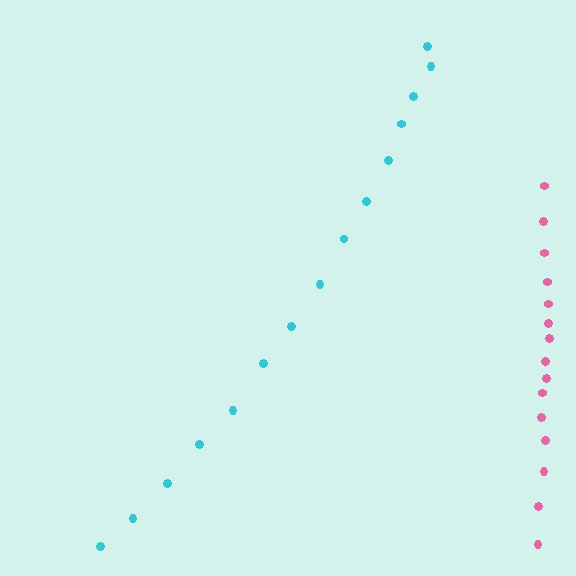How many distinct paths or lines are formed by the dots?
There are 2 distinct paths.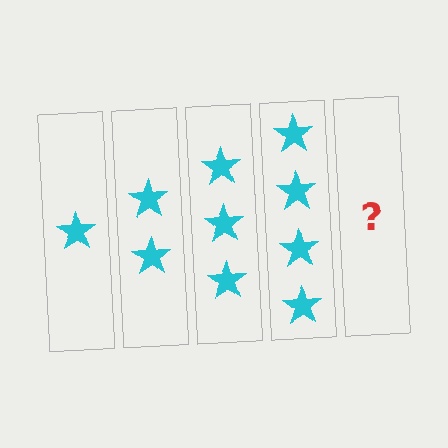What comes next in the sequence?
The next element should be 5 stars.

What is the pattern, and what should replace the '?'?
The pattern is that each step adds one more star. The '?' should be 5 stars.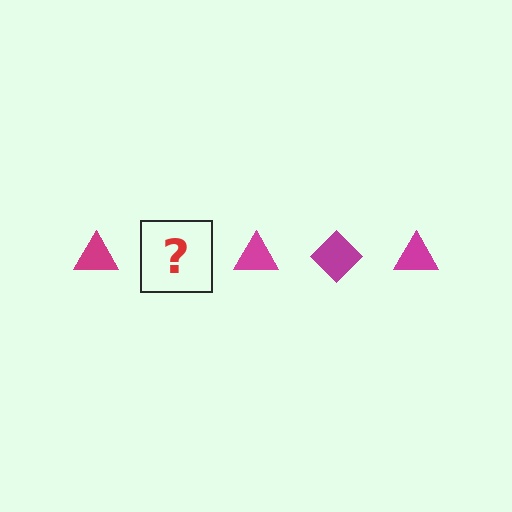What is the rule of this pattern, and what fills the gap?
The rule is that the pattern cycles through triangle, diamond shapes in magenta. The gap should be filled with a magenta diamond.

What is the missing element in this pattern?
The missing element is a magenta diamond.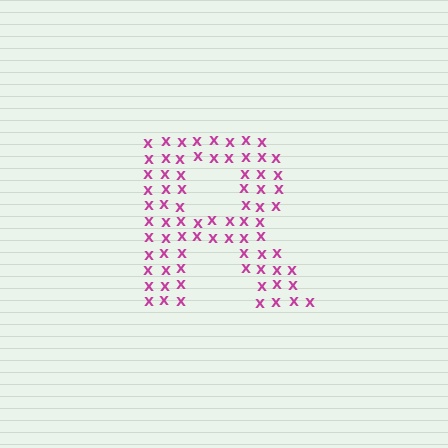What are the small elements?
The small elements are letter X's.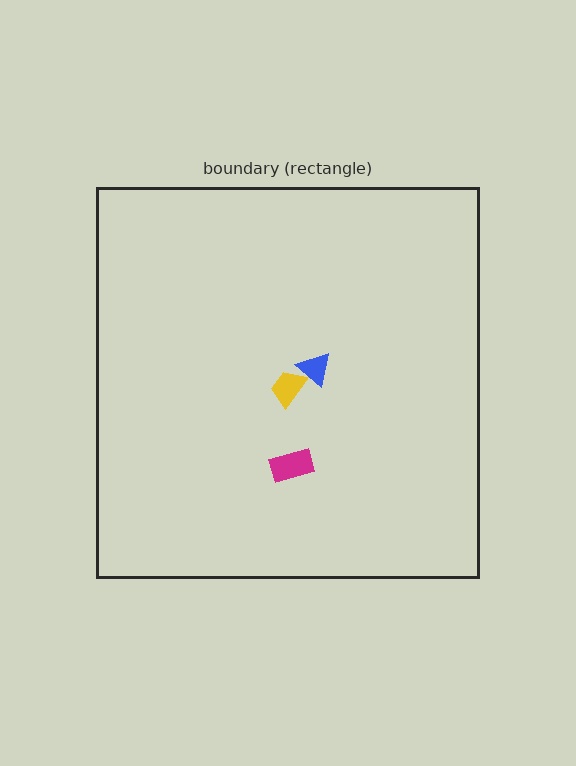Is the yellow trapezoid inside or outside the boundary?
Inside.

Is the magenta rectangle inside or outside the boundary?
Inside.